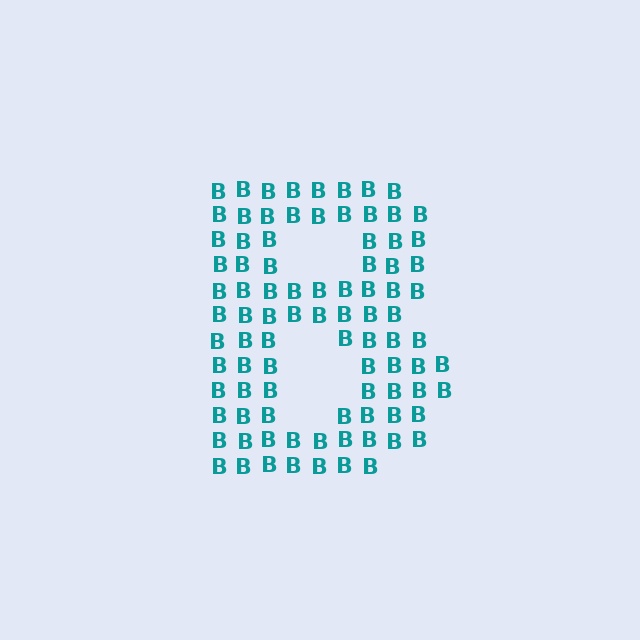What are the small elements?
The small elements are letter B's.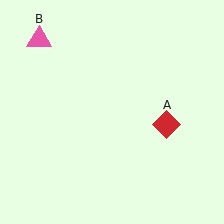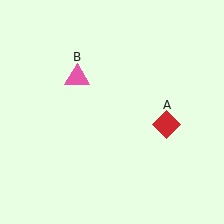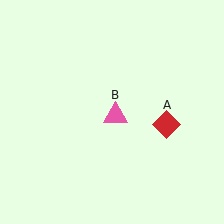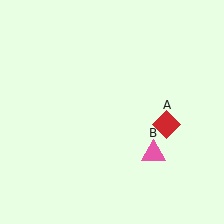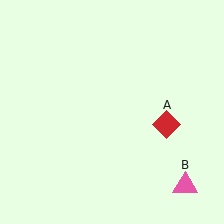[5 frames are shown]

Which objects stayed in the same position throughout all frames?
Red diamond (object A) remained stationary.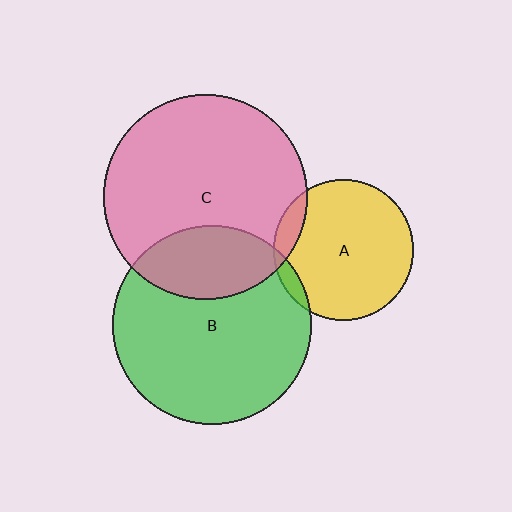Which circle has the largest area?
Circle C (pink).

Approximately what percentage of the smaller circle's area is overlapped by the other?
Approximately 25%.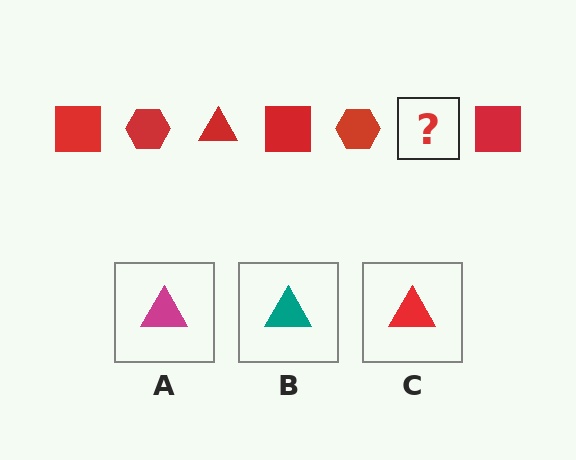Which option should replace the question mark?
Option C.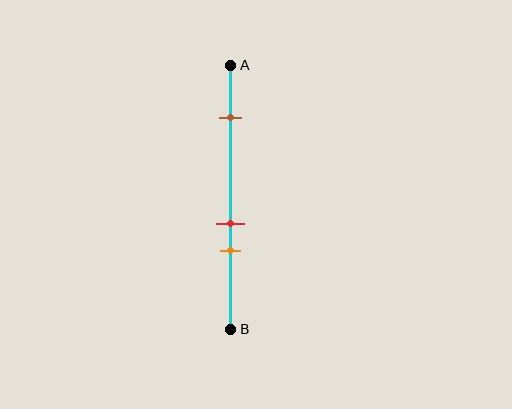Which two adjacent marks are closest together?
The red and orange marks are the closest adjacent pair.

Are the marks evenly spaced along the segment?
No, the marks are not evenly spaced.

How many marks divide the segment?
There are 3 marks dividing the segment.